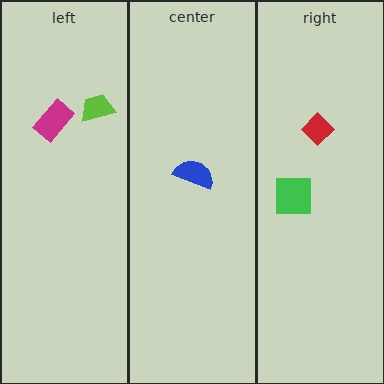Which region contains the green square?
The right region.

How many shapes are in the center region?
1.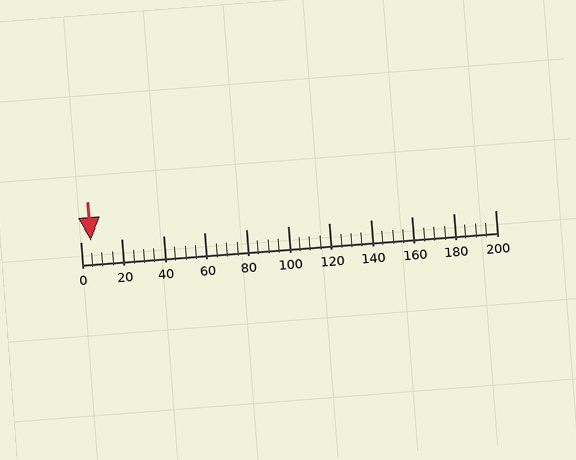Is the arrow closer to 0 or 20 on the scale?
The arrow is closer to 0.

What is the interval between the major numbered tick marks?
The major tick marks are spaced 20 units apart.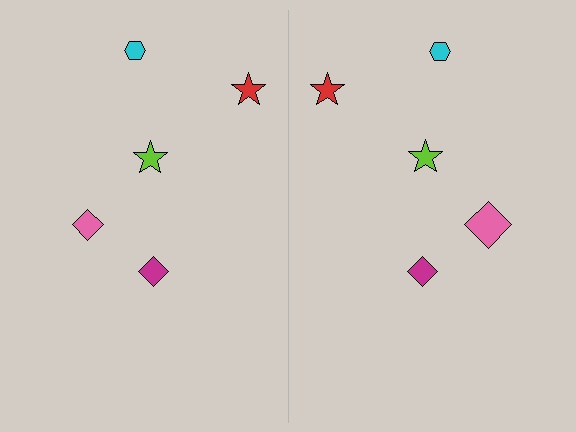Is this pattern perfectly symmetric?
No, the pattern is not perfectly symmetric. The pink diamond on the right side has a different size than its mirror counterpart.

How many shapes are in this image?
There are 10 shapes in this image.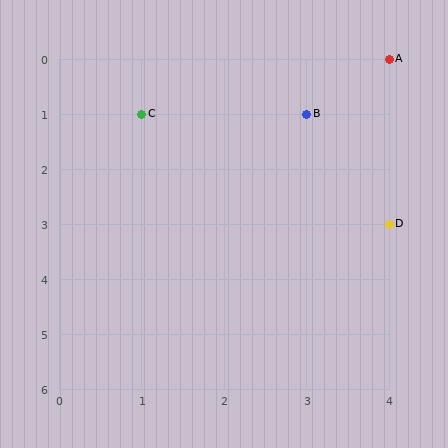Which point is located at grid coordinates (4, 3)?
Point D is at (4, 3).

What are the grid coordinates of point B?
Point B is at grid coordinates (3, 1).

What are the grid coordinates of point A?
Point A is at grid coordinates (4, 0).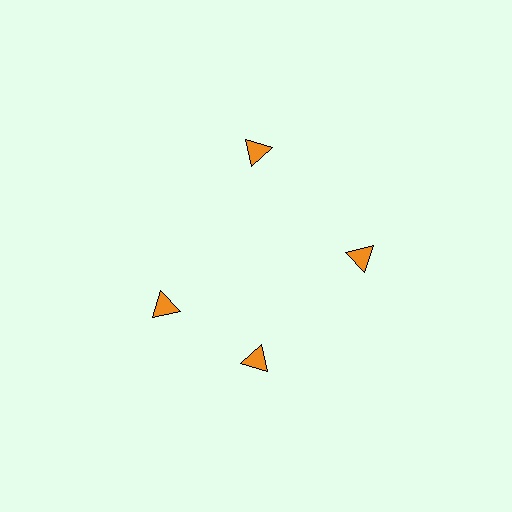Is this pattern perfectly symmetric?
No. The 4 orange triangles are arranged in a ring, but one element near the 9 o'clock position is rotated out of alignment along the ring, breaking the 4-fold rotational symmetry.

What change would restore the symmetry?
The symmetry would be restored by rotating it back into even spacing with its neighbors so that all 4 triangles sit at equal angles and equal distance from the center.